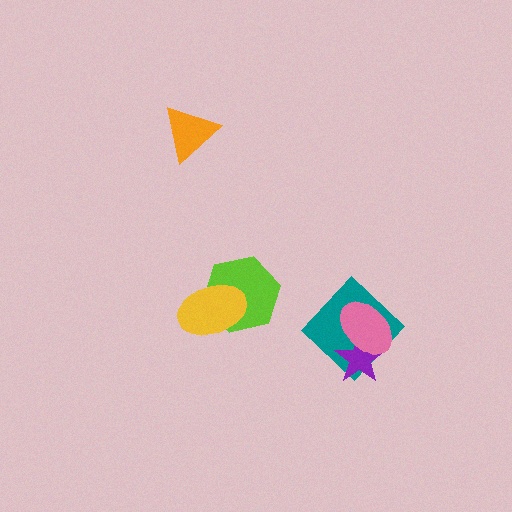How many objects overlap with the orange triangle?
0 objects overlap with the orange triangle.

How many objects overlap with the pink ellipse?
2 objects overlap with the pink ellipse.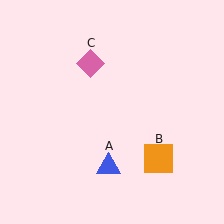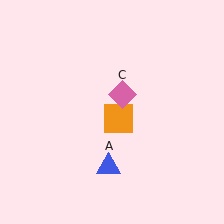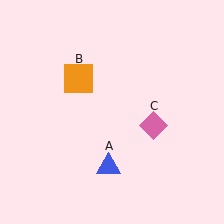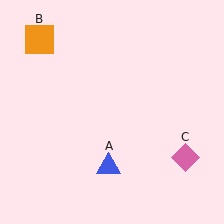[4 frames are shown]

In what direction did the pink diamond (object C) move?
The pink diamond (object C) moved down and to the right.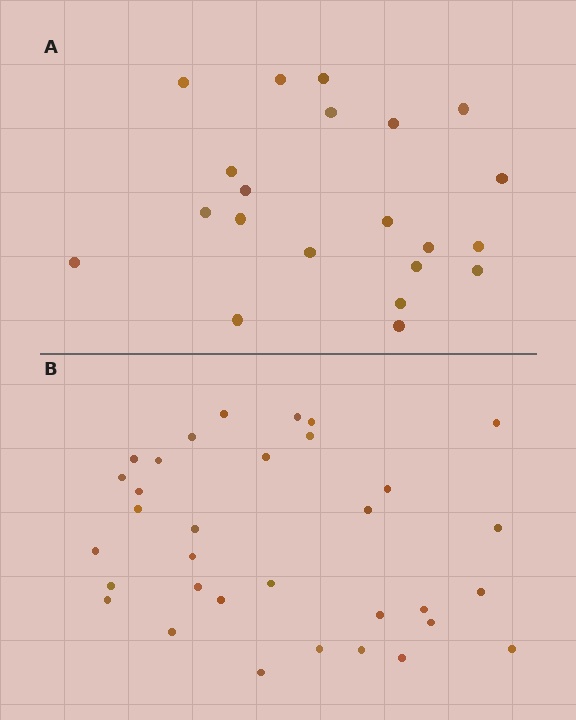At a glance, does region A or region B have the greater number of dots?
Region B (the bottom region) has more dots.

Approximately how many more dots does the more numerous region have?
Region B has roughly 12 or so more dots than region A.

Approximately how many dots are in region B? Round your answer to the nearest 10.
About 30 dots. (The exact count is 33, which rounds to 30.)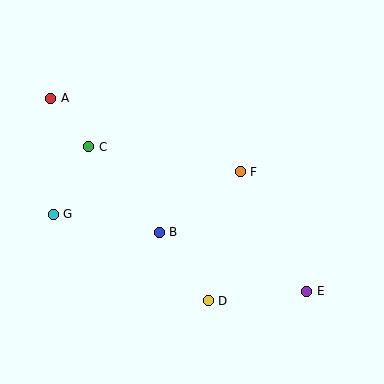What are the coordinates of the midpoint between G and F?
The midpoint between G and F is at (147, 193).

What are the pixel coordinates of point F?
Point F is at (240, 172).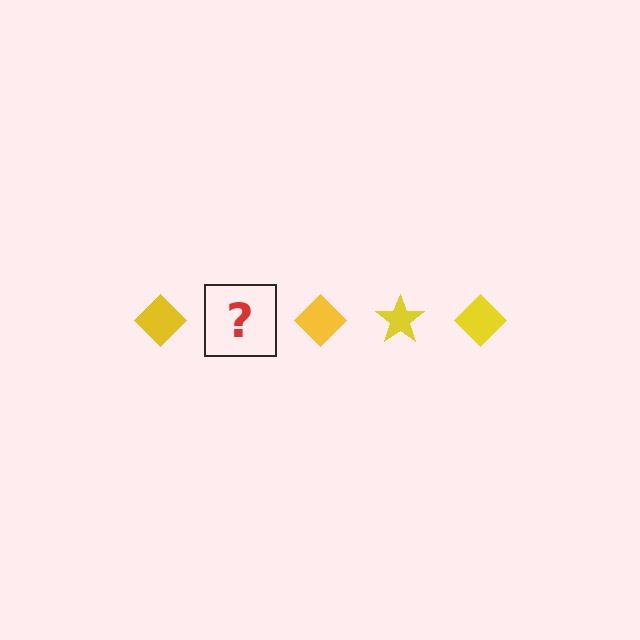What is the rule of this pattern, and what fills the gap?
The rule is that the pattern cycles through diamond, star shapes in yellow. The gap should be filled with a yellow star.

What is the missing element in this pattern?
The missing element is a yellow star.